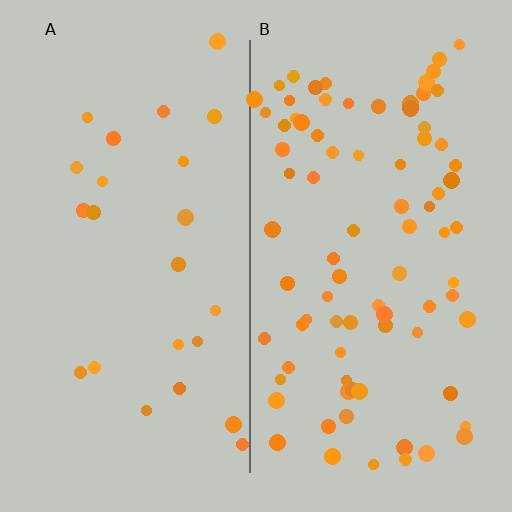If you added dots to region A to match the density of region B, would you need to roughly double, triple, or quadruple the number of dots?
Approximately triple.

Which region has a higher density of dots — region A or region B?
B (the right).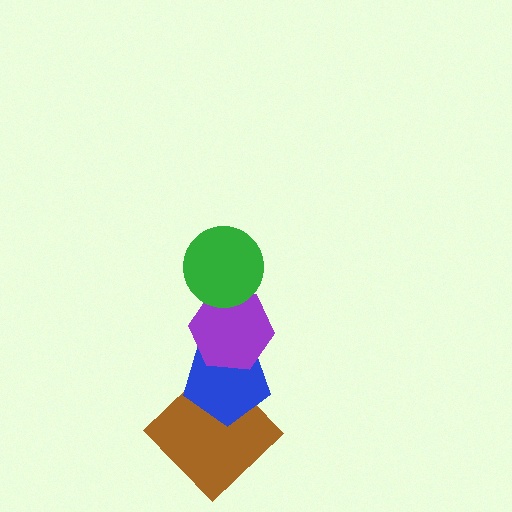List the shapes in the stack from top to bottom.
From top to bottom: the green circle, the purple hexagon, the blue pentagon, the brown diamond.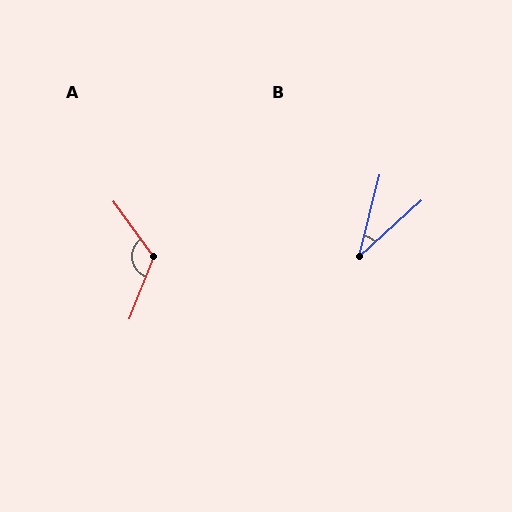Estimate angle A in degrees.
Approximately 123 degrees.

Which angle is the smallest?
B, at approximately 34 degrees.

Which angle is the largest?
A, at approximately 123 degrees.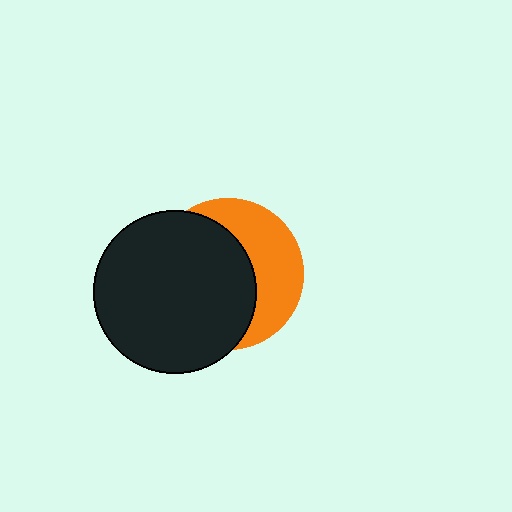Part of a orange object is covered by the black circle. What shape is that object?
It is a circle.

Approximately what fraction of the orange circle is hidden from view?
Roughly 60% of the orange circle is hidden behind the black circle.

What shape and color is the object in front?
The object in front is a black circle.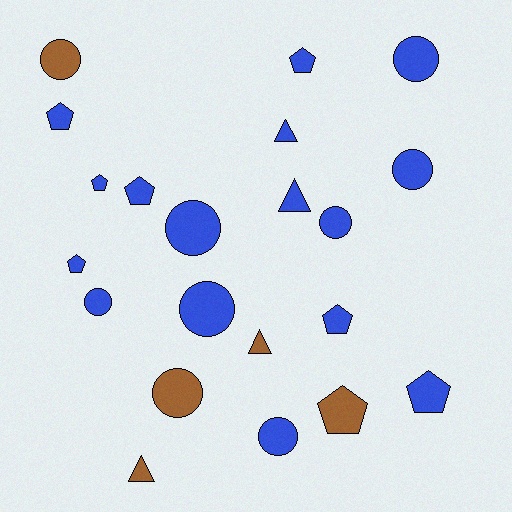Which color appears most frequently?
Blue, with 16 objects.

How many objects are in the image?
There are 21 objects.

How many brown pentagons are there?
There is 1 brown pentagon.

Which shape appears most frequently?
Circle, with 9 objects.